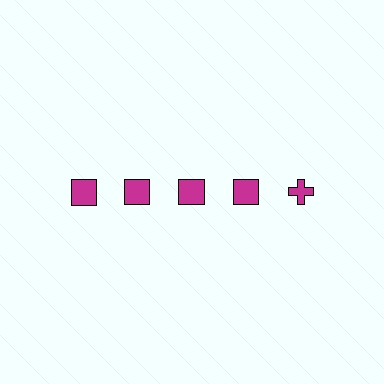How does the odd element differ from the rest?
It has a different shape: cross instead of square.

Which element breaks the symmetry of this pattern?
The magenta cross in the top row, rightmost column breaks the symmetry. All other shapes are magenta squares.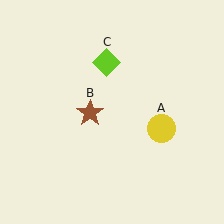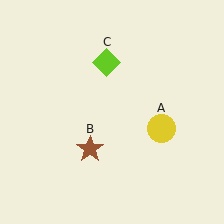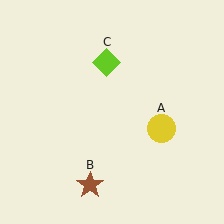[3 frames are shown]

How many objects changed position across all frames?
1 object changed position: brown star (object B).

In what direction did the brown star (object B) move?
The brown star (object B) moved down.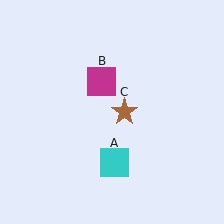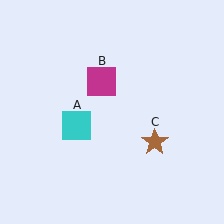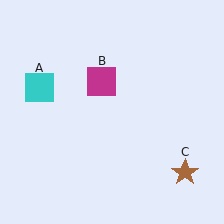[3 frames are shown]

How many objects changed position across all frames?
2 objects changed position: cyan square (object A), brown star (object C).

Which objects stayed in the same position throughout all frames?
Magenta square (object B) remained stationary.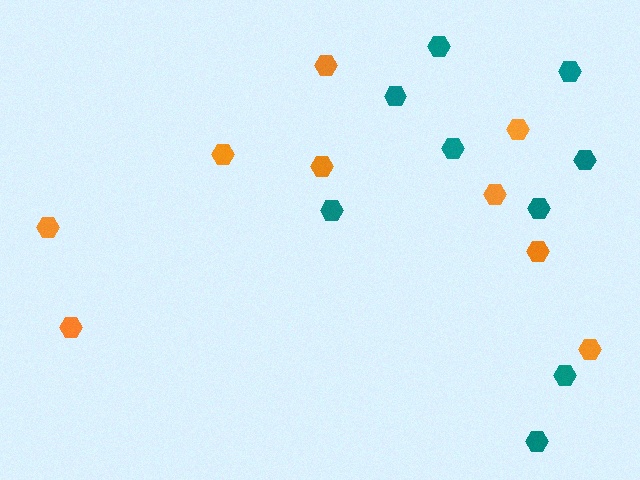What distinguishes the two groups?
There are 2 groups: one group of orange hexagons (9) and one group of teal hexagons (9).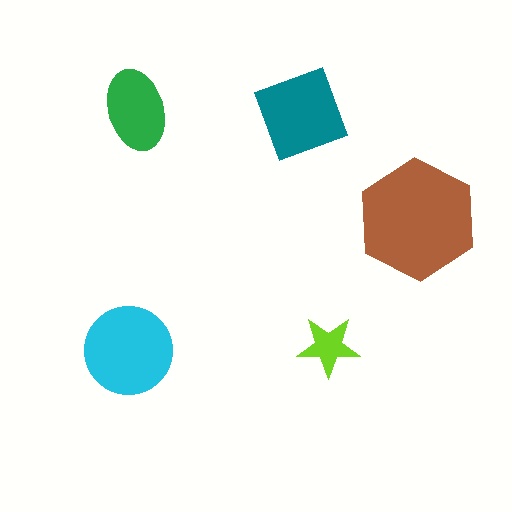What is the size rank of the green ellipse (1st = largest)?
4th.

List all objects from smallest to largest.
The lime star, the green ellipse, the teal square, the cyan circle, the brown hexagon.